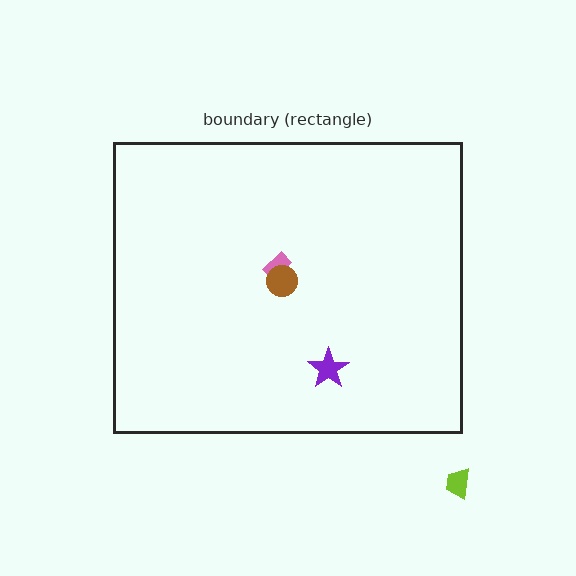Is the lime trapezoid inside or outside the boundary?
Outside.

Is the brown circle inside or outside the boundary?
Inside.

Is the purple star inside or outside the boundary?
Inside.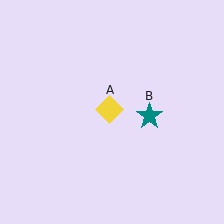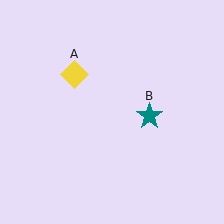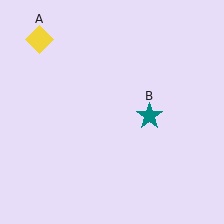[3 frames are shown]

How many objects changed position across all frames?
1 object changed position: yellow diamond (object A).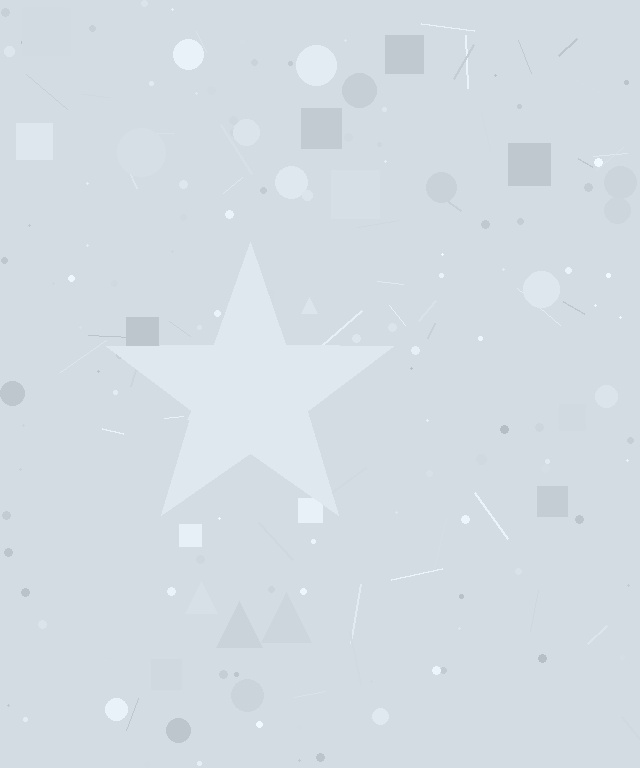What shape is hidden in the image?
A star is hidden in the image.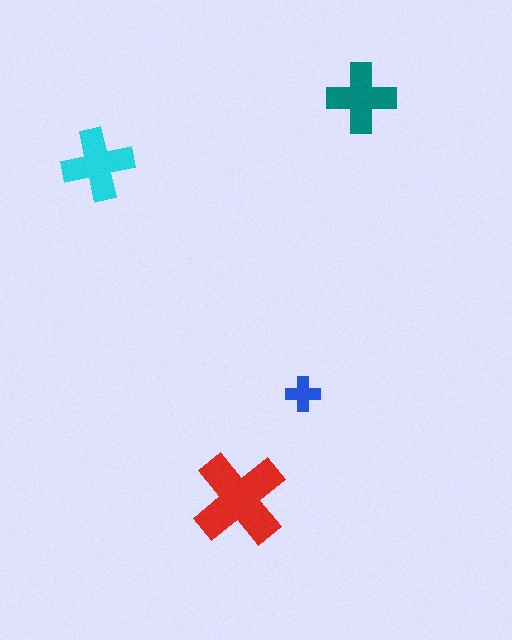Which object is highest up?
The teal cross is topmost.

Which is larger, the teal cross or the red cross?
The red one.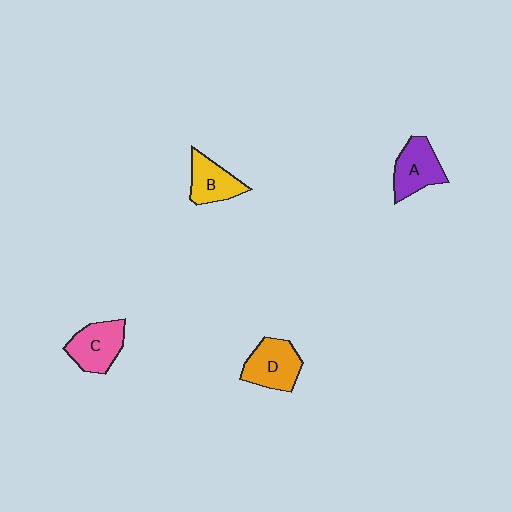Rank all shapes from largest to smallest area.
From largest to smallest: D (orange), C (pink), A (purple), B (yellow).